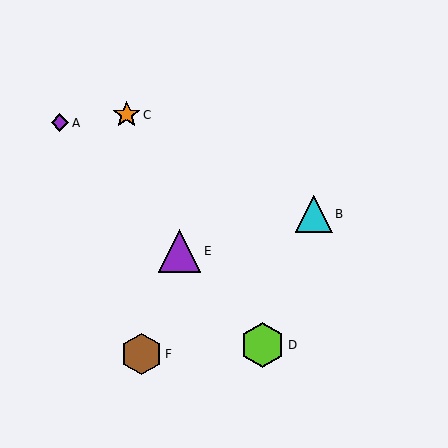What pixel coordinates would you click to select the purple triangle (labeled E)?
Click at (179, 251) to select the purple triangle E.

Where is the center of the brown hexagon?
The center of the brown hexagon is at (142, 354).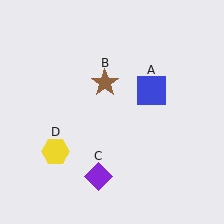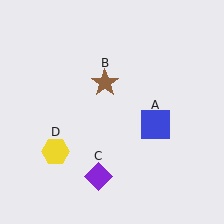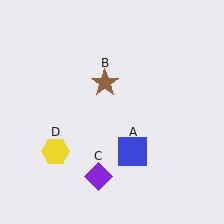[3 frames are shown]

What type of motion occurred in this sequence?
The blue square (object A) rotated clockwise around the center of the scene.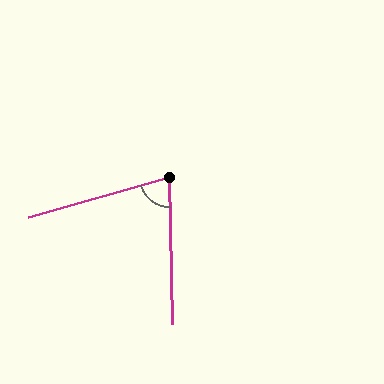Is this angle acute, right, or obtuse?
It is acute.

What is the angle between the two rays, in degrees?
Approximately 76 degrees.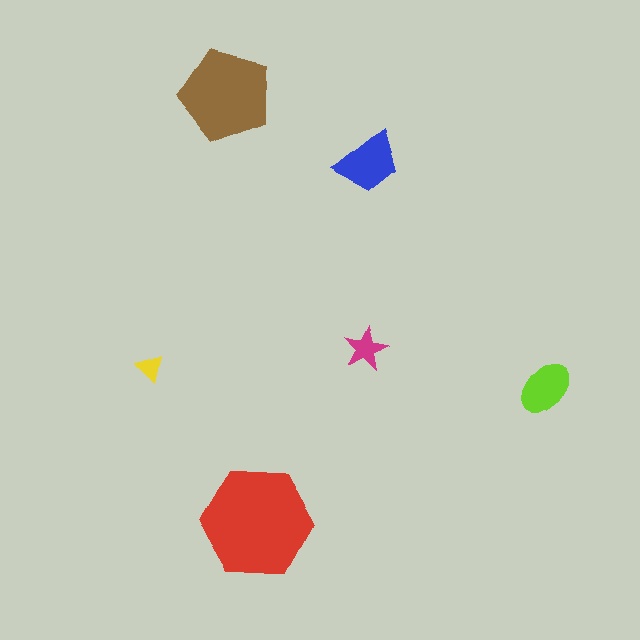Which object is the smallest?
The yellow triangle.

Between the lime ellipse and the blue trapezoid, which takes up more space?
The blue trapezoid.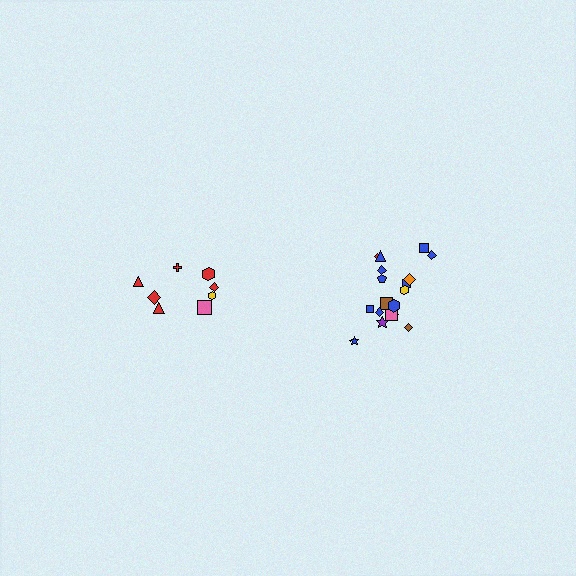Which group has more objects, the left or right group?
The right group.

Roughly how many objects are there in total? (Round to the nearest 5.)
Roughly 25 objects in total.